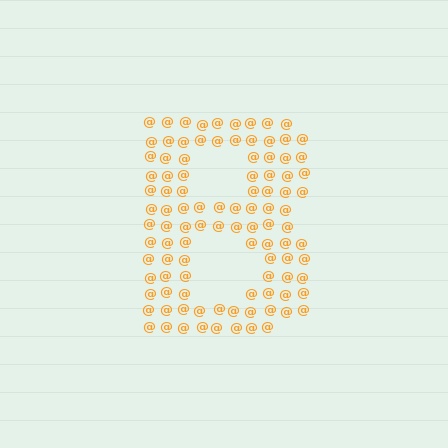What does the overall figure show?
The overall figure shows the letter B.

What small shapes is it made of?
It is made of small at signs.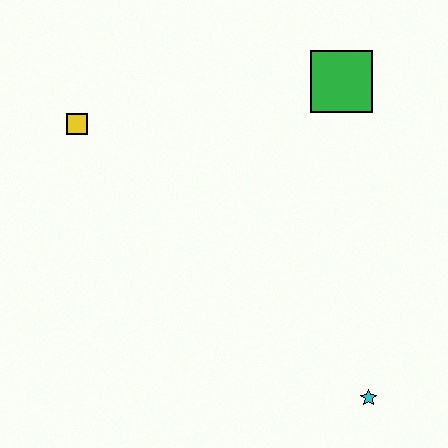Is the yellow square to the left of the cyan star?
Yes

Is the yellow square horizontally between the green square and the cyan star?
No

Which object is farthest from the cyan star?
The yellow square is farthest from the cyan star.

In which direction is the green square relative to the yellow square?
The green square is to the right of the yellow square.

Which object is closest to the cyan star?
The green square is closest to the cyan star.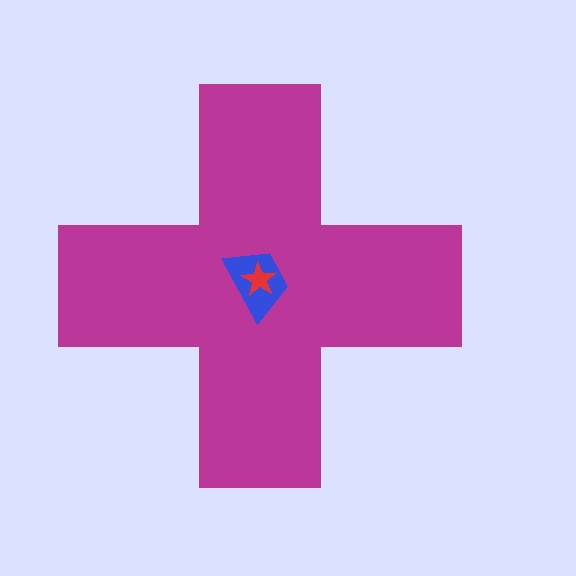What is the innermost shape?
The red star.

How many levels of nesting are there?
3.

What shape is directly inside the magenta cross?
The blue trapezoid.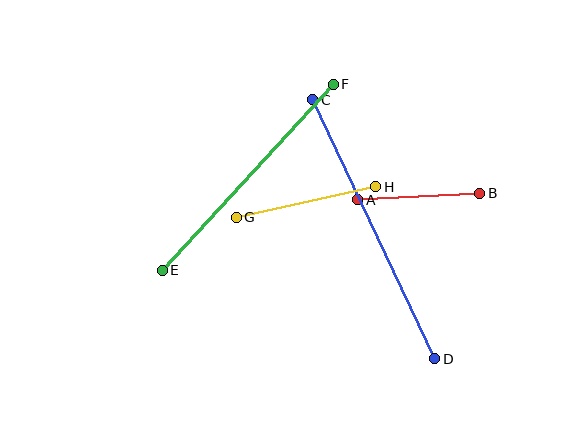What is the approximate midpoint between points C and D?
The midpoint is at approximately (374, 229) pixels.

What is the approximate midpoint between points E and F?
The midpoint is at approximately (248, 177) pixels.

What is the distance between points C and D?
The distance is approximately 286 pixels.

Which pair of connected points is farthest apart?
Points C and D are farthest apart.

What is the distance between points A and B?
The distance is approximately 122 pixels.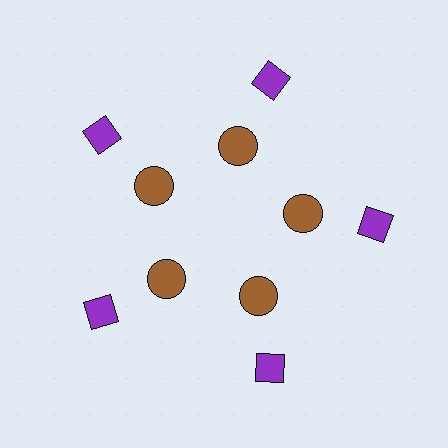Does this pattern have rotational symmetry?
Yes, this pattern has 5-fold rotational symmetry. It looks the same after rotating 72 degrees around the center.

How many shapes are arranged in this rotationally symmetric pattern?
There are 10 shapes, arranged in 5 groups of 2.